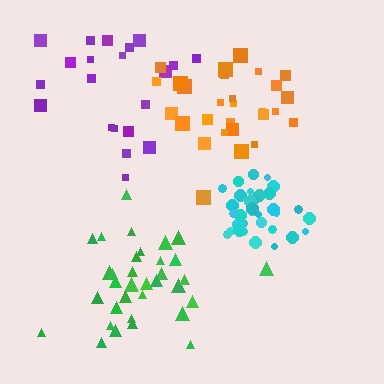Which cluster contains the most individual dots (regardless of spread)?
Cyan (35).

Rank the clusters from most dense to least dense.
cyan, orange, green, purple.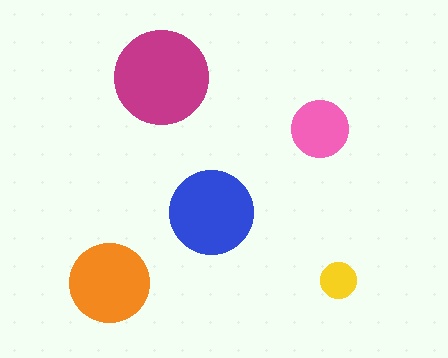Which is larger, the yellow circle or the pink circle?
The pink one.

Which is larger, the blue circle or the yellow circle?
The blue one.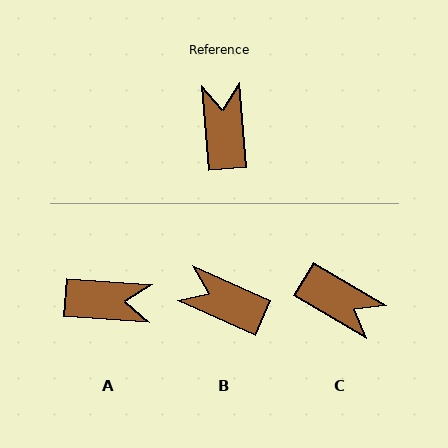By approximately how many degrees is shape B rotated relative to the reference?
Approximately 61 degrees counter-clockwise.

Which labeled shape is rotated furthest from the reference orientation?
C, about 125 degrees away.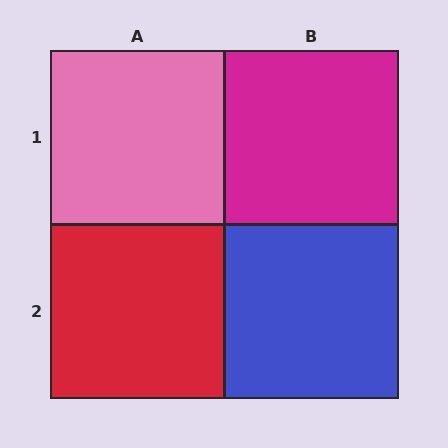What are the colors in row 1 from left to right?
Pink, magenta.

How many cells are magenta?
1 cell is magenta.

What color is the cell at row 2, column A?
Red.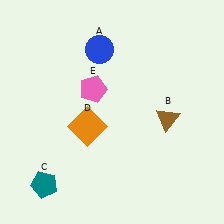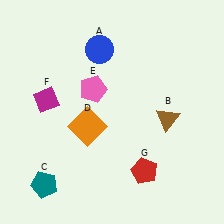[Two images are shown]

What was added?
A magenta diamond (F), a red pentagon (G) were added in Image 2.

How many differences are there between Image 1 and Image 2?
There are 2 differences between the two images.